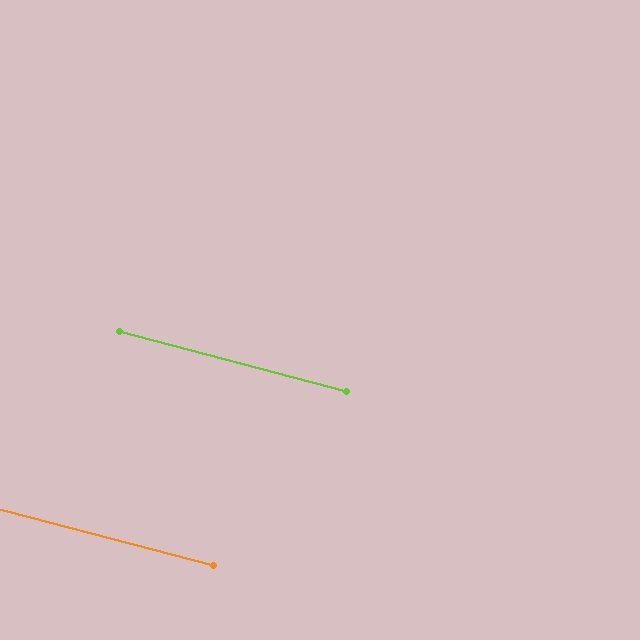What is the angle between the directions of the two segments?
Approximately 0 degrees.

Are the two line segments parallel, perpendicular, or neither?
Parallel — their directions differ by only 0.1°.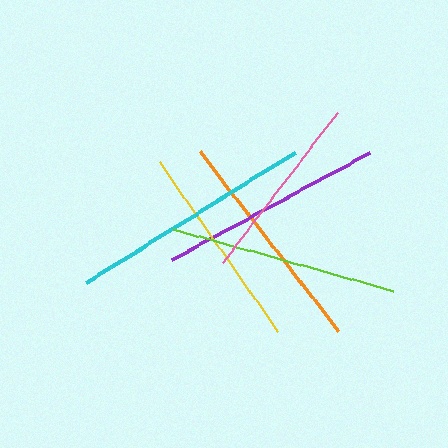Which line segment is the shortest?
The pink line is the shortest at approximately 189 pixels.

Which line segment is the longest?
The cyan line is the longest at approximately 246 pixels.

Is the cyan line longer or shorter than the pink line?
The cyan line is longer than the pink line.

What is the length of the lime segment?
The lime segment is approximately 229 pixels long.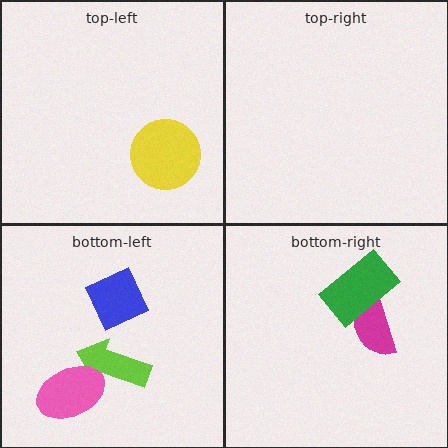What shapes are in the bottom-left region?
The lime arrow, the pink ellipse, the blue diamond.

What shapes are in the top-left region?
The yellow circle.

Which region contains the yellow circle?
The top-left region.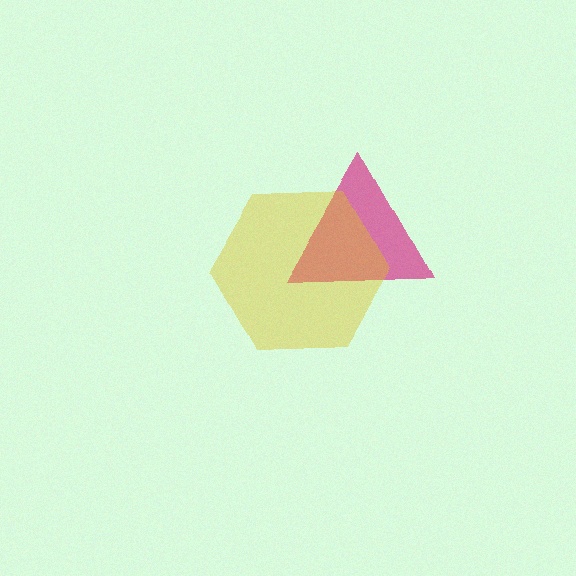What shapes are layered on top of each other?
The layered shapes are: a magenta triangle, a yellow hexagon.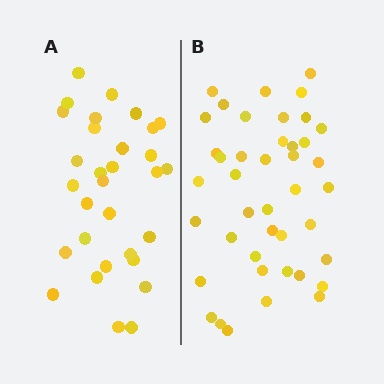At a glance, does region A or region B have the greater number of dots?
Region B (the right region) has more dots.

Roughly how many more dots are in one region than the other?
Region B has roughly 12 or so more dots than region A.